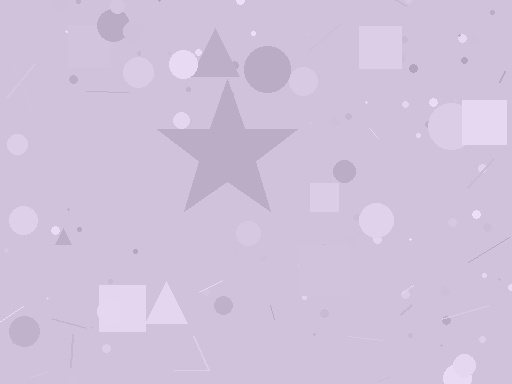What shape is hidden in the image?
A star is hidden in the image.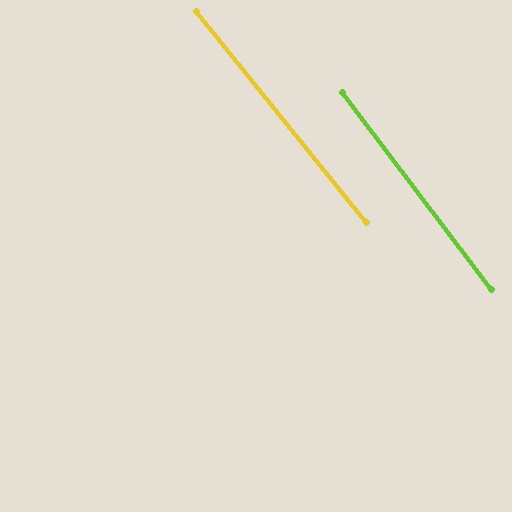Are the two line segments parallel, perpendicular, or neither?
Parallel — their directions differ by only 1.7°.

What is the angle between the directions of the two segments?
Approximately 2 degrees.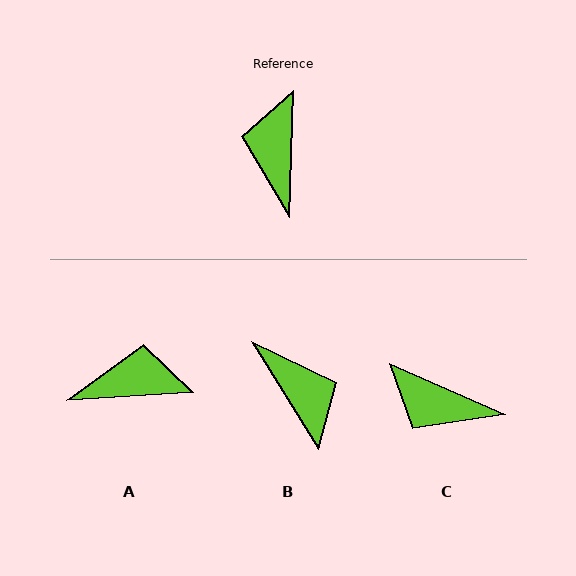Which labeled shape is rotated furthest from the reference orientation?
B, about 146 degrees away.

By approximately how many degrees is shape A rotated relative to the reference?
Approximately 84 degrees clockwise.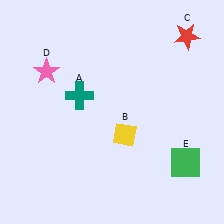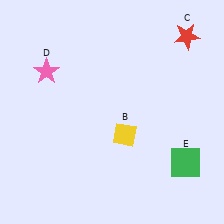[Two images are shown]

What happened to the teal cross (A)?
The teal cross (A) was removed in Image 2. It was in the top-left area of Image 1.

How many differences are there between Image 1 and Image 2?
There is 1 difference between the two images.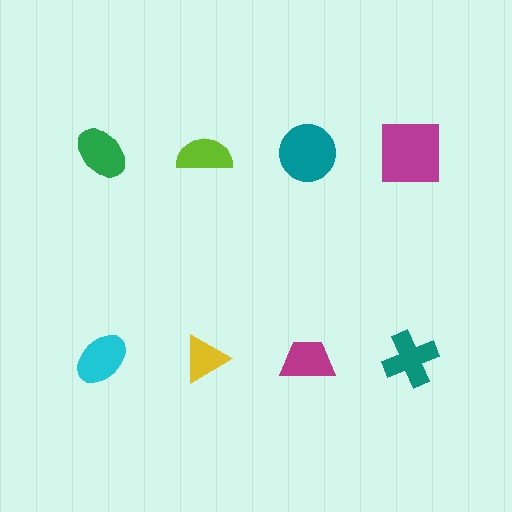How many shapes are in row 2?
4 shapes.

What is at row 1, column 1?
A green ellipse.